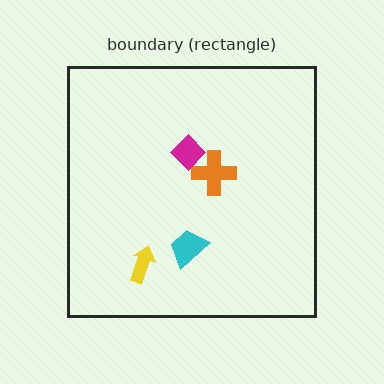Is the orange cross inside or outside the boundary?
Inside.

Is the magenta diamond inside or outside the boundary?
Inside.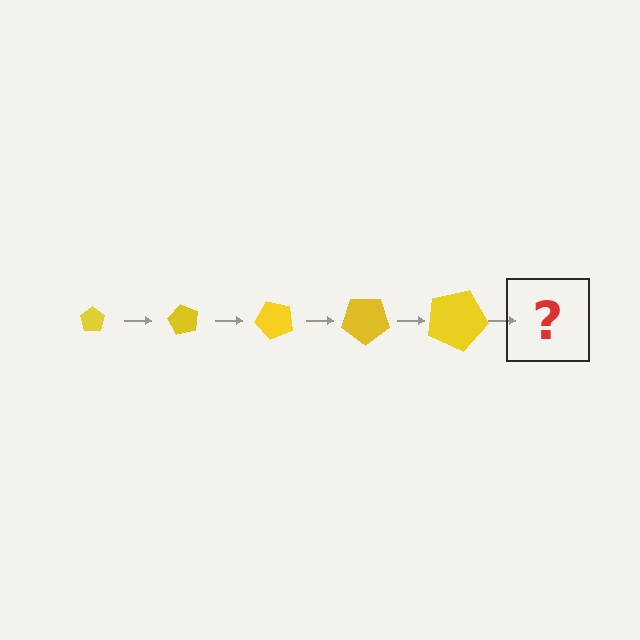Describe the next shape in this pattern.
It should be a pentagon, larger than the previous one and rotated 300 degrees from the start.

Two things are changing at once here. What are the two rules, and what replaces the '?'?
The two rules are that the pentagon grows larger each step and it rotates 60 degrees each step. The '?' should be a pentagon, larger than the previous one and rotated 300 degrees from the start.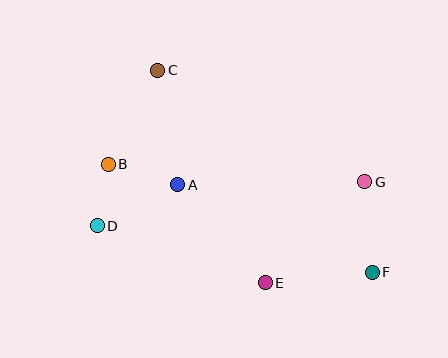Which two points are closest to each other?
Points B and D are closest to each other.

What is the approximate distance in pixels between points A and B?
The distance between A and B is approximately 72 pixels.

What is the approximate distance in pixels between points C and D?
The distance between C and D is approximately 167 pixels.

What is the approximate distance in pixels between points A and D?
The distance between A and D is approximately 90 pixels.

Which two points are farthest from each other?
Points C and F are farthest from each other.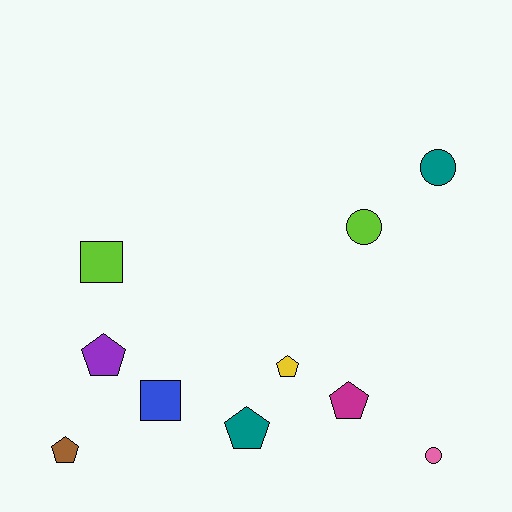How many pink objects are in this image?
There is 1 pink object.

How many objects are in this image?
There are 10 objects.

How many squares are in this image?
There are 2 squares.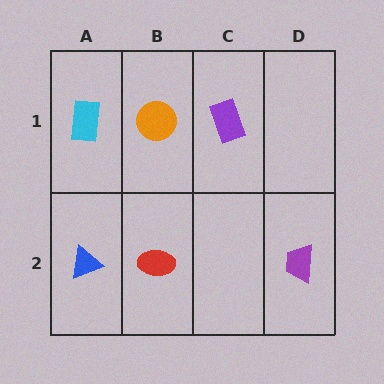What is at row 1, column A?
A cyan rectangle.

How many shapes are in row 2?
3 shapes.